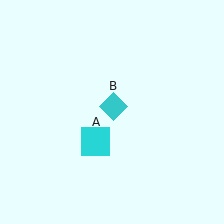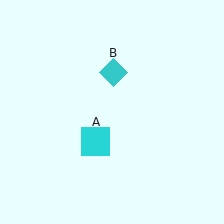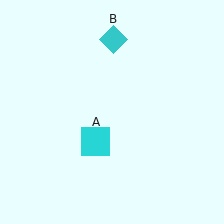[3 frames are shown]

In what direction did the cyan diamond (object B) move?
The cyan diamond (object B) moved up.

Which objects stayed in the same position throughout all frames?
Cyan square (object A) remained stationary.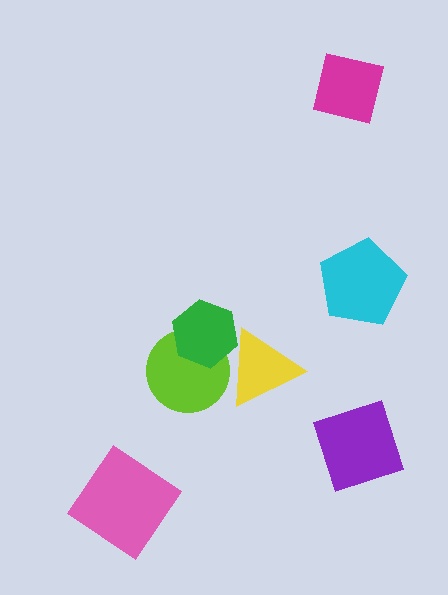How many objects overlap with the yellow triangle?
2 objects overlap with the yellow triangle.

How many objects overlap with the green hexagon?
2 objects overlap with the green hexagon.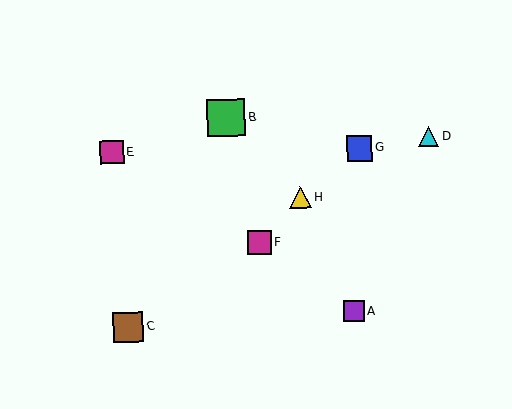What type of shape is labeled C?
Shape C is a brown square.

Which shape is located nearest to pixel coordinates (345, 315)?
The purple square (labeled A) at (354, 311) is nearest to that location.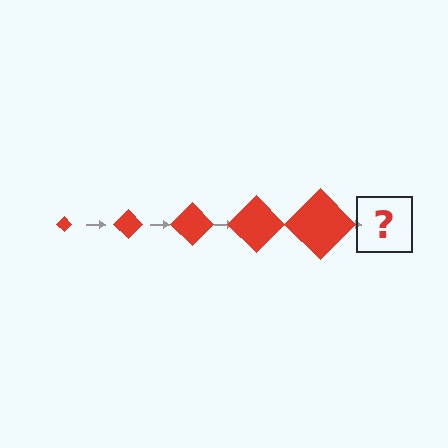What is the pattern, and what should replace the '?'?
The pattern is that the diamond gets progressively larger each step. The '?' should be a red diamond, larger than the previous one.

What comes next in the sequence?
The next element should be a red diamond, larger than the previous one.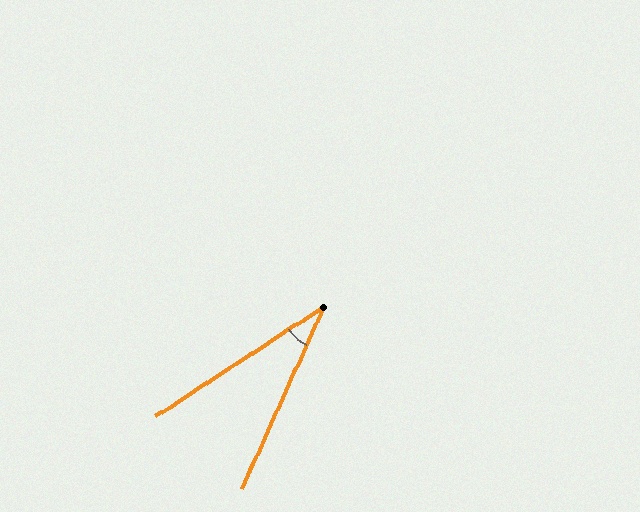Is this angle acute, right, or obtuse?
It is acute.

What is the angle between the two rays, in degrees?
Approximately 33 degrees.